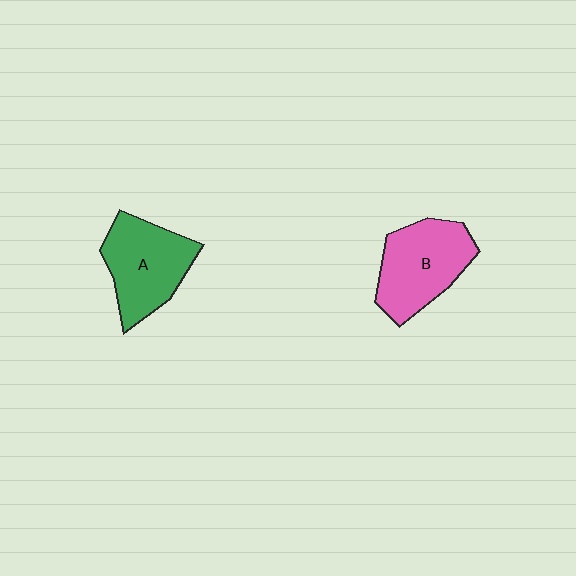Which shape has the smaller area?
Shape A (green).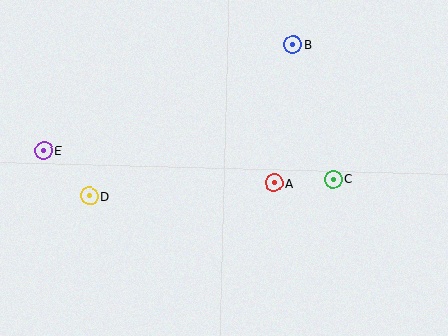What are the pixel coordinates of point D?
Point D is at (90, 196).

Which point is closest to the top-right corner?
Point B is closest to the top-right corner.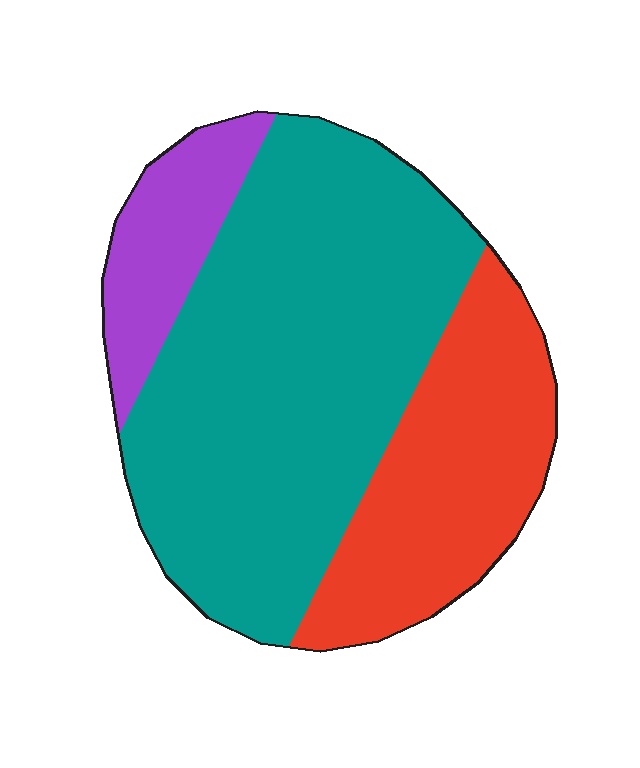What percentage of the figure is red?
Red takes up about one quarter (1/4) of the figure.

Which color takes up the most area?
Teal, at roughly 60%.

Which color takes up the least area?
Purple, at roughly 15%.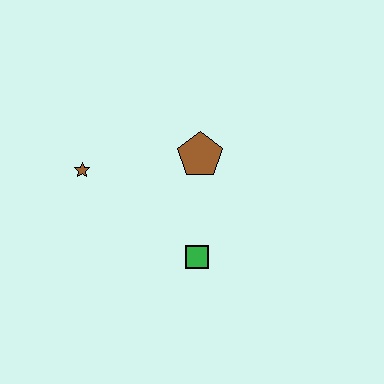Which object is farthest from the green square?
The brown star is farthest from the green square.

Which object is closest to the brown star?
The brown pentagon is closest to the brown star.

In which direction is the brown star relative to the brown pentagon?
The brown star is to the left of the brown pentagon.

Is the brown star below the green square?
No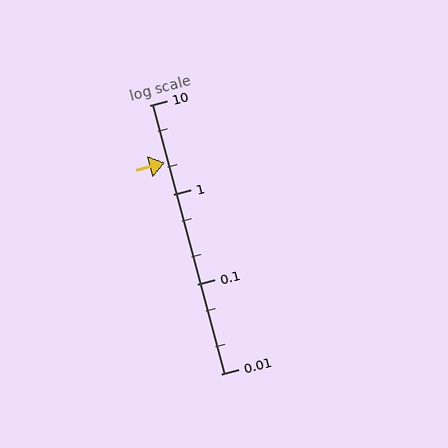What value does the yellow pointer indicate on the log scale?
The pointer indicates approximately 2.3.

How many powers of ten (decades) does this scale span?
The scale spans 3 decades, from 0.01 to 10.